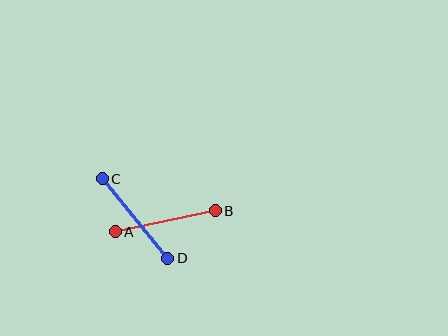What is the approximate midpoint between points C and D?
The midpoint is at approximately (135, 219) pixels.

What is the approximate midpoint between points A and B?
The midpoint is at approximately (165, 221) pixels.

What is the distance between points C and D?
The distance is approximately 103 pixels.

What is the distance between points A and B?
The distance is approximately 102 pixels.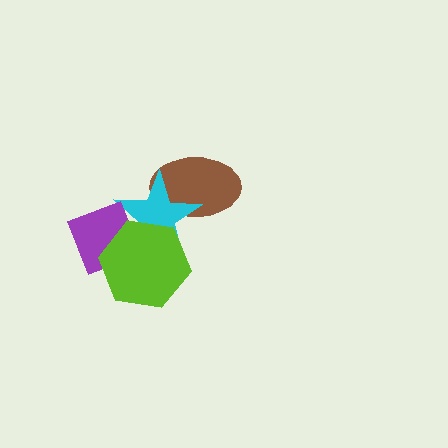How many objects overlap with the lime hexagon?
2 objects overlap with the lime hexagon.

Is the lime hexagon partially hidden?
No, no other shape covers it.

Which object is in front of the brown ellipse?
The cyan star is in front of the brown ellipse.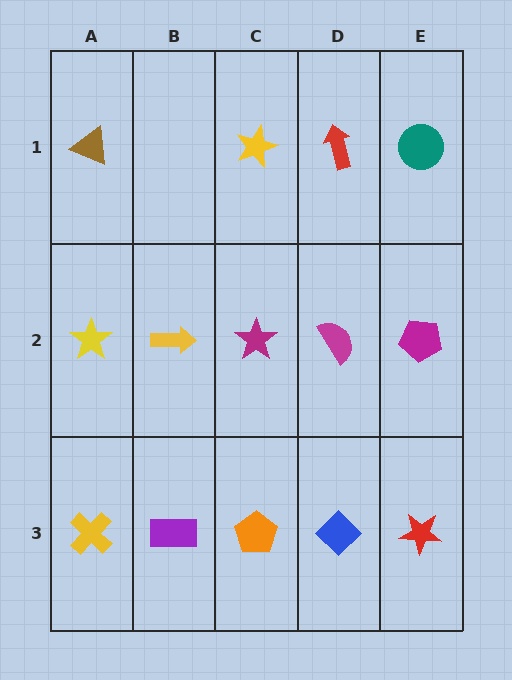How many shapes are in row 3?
5 shapes.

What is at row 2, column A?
A yellow star.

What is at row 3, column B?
A purple rectangle.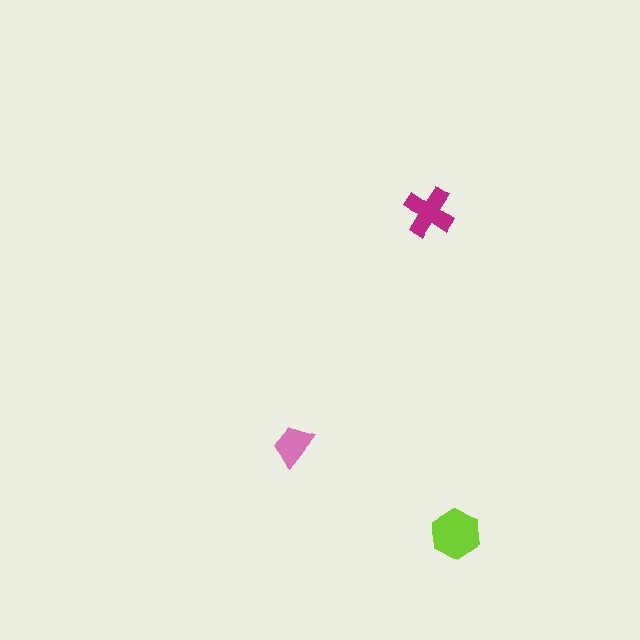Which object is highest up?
The magenta cross is topmost.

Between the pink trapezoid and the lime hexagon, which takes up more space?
The lime hexagon.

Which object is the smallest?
The pink trapezoid.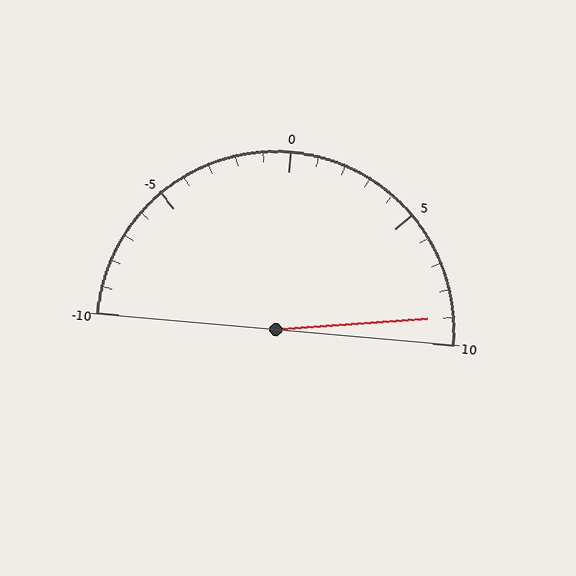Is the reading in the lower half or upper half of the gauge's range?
The reading is in the upper half of the range (-10 to 10).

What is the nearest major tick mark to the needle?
The nearest major tick mark is 10.